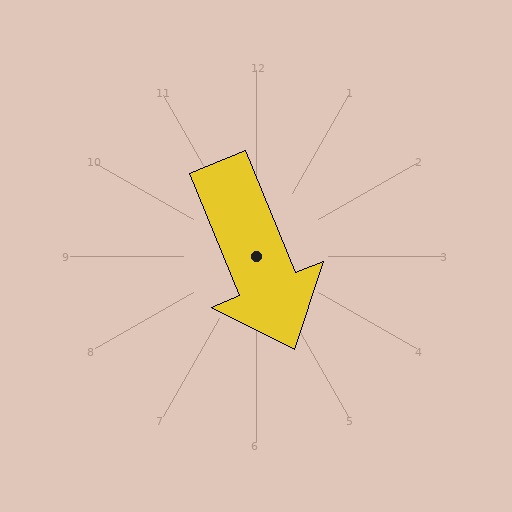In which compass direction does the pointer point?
South.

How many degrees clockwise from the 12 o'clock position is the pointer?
Approximately 158 degrees.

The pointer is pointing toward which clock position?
Roughly 5 o'clock.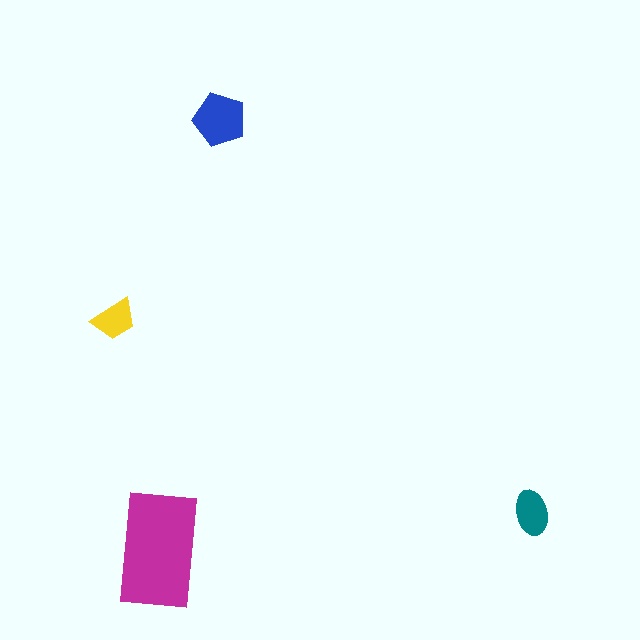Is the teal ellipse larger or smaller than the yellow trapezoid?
Larger.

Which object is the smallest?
The yellow trapezoid.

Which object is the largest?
The magenta rectangle.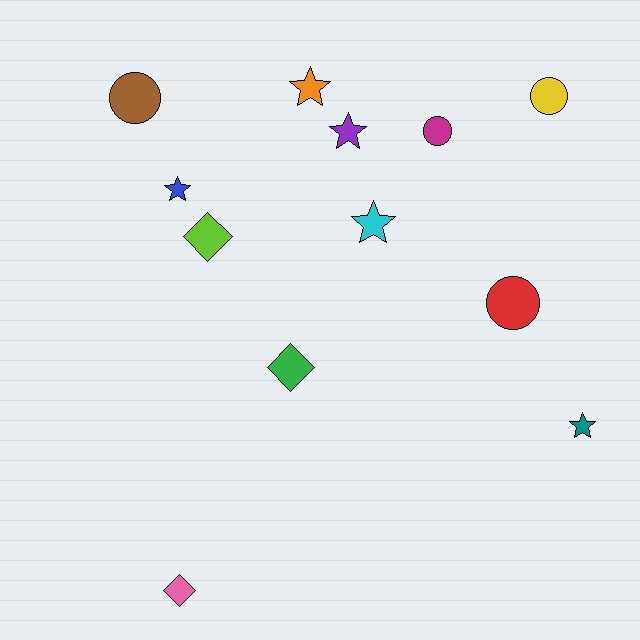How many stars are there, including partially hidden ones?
There are 5 stars.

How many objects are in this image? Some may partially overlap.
There are 12 objects.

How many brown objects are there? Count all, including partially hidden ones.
There is 1 brown object.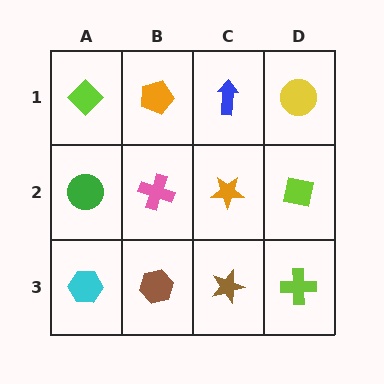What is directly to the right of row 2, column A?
A pink cross.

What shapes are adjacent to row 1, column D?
A lime square (row 2, column D), a blue arrow (row 1, column C).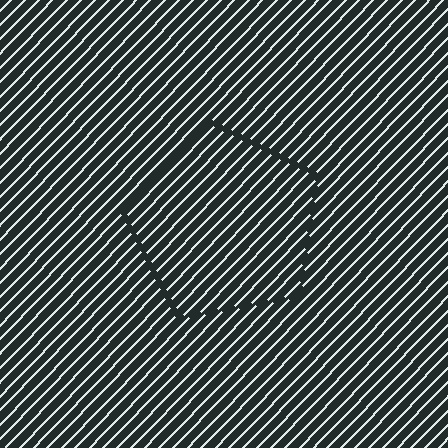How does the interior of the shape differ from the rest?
The interior of the shape contains the same grating, shifted by half a period — the contour is defined by the phase discontinuity where line-ends from the inner and outer gratings abut.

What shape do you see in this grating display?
An illusory pentagon. The interior of the shape contains the same grating, shifted by half a period — the contour is defined by the phase discontinuity where line-ends from the inner and outer gratings abut.